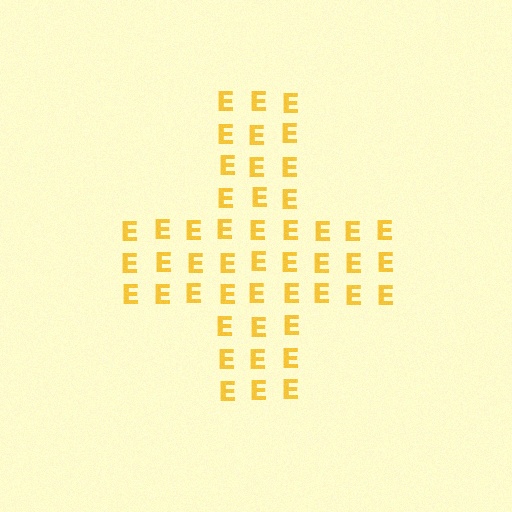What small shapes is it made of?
It is made of small letter E's.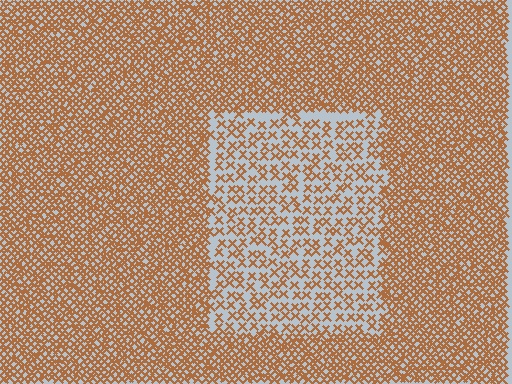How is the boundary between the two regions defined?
The boundary is defined by a change in element density (approximately 2.4x ratio). All elements are the same color, size, and shape.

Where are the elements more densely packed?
The elements are more densely packed outside the rectangle boundary.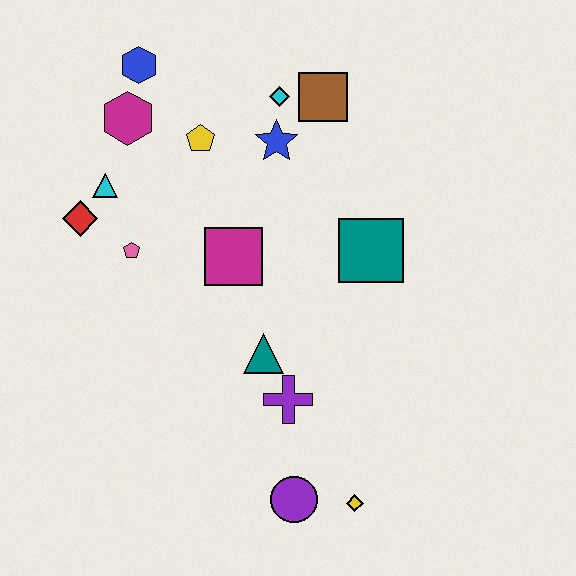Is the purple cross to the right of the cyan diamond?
Yes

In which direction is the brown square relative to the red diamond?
The brown square is to the right of the red diamond.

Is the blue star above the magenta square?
Yes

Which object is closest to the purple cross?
The teal triangle is closest to the purple cross.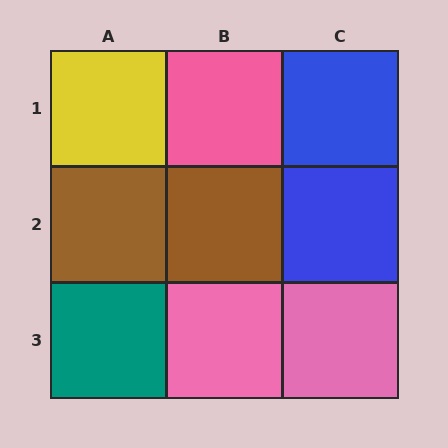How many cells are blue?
2 cells are blue.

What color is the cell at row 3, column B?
Pink.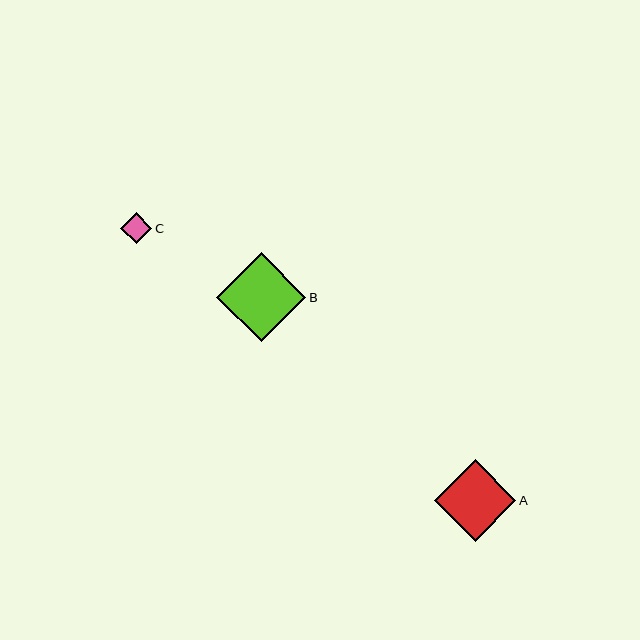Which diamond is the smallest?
Diamond C is the smallest with a size of approximately 31 pixels.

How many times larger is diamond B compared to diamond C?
Diamond B is approximately 2.9 times the size of diamond C.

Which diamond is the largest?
Diamond B is the largest with a size of approximately 90 pixels.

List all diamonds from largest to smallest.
From largest to smallest: B, A, C.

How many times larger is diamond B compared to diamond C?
Diamond B is approximately 2.9 times the size of diamond C.